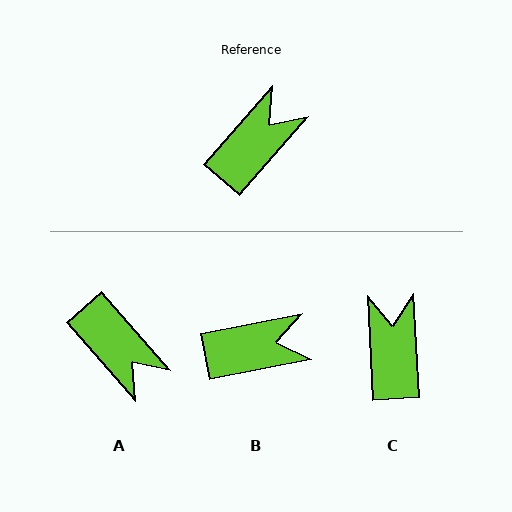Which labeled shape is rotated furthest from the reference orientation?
A, about 98 degrees away.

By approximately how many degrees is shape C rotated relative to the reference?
Approximately 44 degrees counter-clockwise.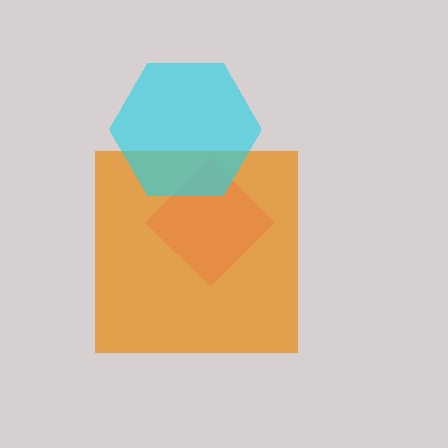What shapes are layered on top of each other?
The layered shapes are: a pink diamond, an orange square, a cyan hexagon.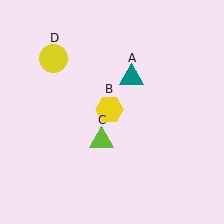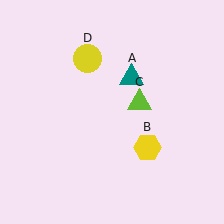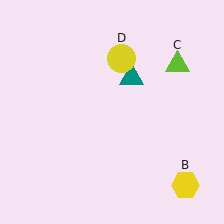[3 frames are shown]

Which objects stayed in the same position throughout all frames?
Teal triangle (object A) remained stationary.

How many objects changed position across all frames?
3 objects changed position: yellow hexagon (object B), lime triangle (object C), yellow circle (object D).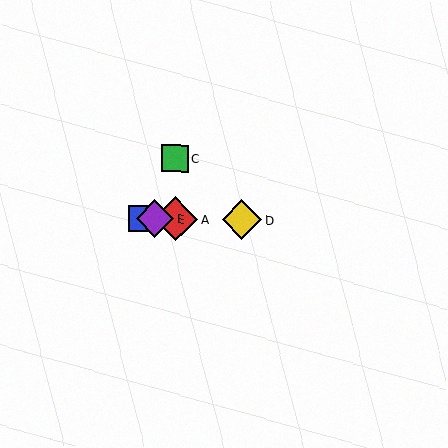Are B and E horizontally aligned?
Yes, both are at y≈219.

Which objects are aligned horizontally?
Objects A, B, D, E are aligned horizontally.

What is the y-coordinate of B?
Object B is at y≈219.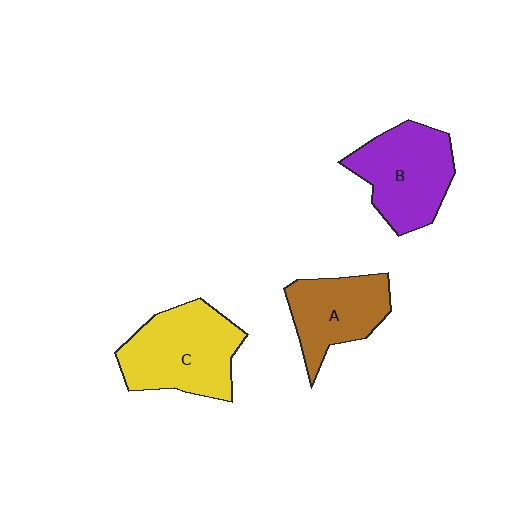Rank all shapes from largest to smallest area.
From largest to smallest: C (yellow), B (purple), A (brown).